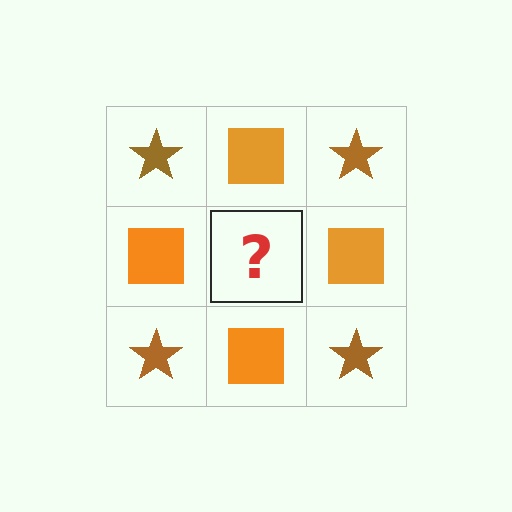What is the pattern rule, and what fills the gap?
The rule is that it alternates brown star and orange square in a checkerboard pattern. The gap should be filled with a brown star.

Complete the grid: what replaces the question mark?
The question mark should be replaced with a brown star.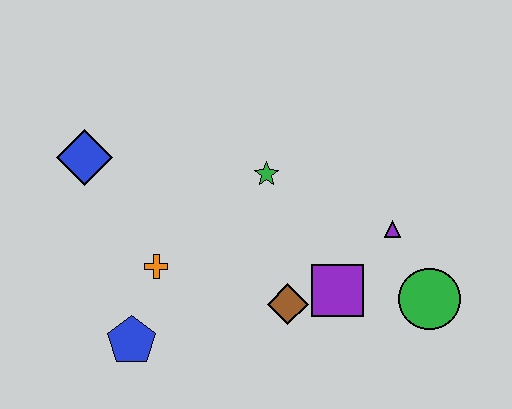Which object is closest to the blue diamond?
The orange cross is closest to the blue diamond.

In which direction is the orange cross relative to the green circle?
The orange cross is to the left of the green circle.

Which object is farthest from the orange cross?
The green circle is farthest from the orange cross.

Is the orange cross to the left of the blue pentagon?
No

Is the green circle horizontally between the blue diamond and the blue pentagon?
No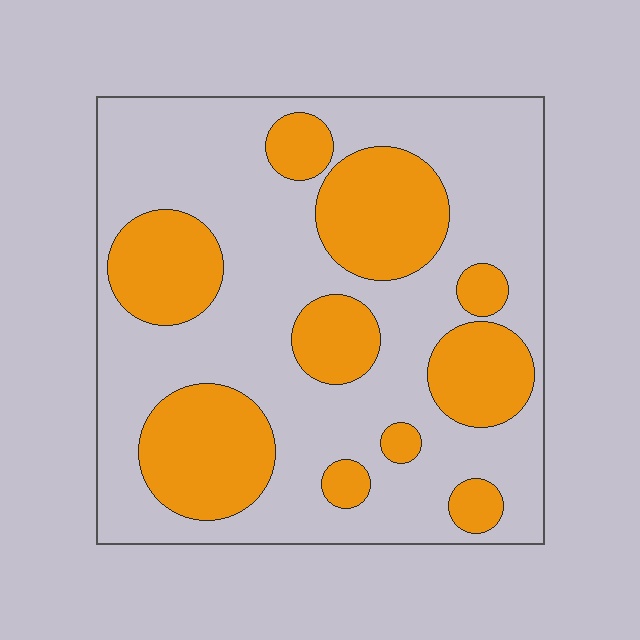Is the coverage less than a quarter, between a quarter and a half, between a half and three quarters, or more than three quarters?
Between a quarter and a half.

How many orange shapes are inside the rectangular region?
10.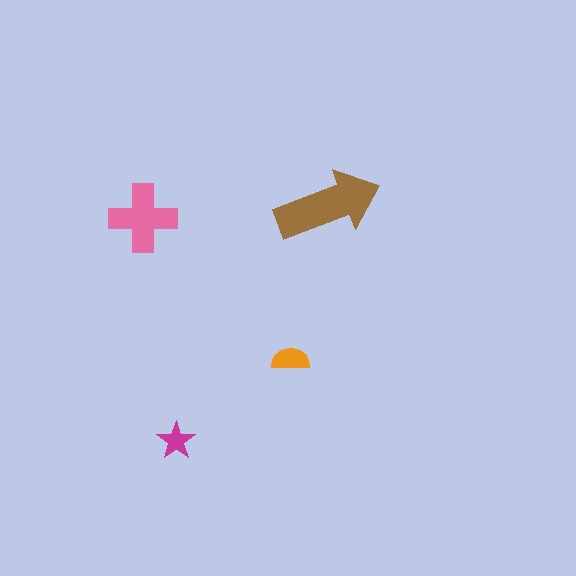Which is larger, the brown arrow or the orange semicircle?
The brown arrow.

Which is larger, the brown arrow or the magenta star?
The brown arrow.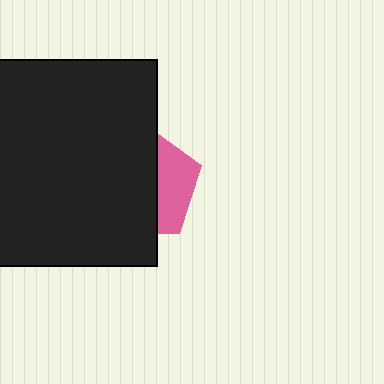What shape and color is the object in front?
The object in front is a black square.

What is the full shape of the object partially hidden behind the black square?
The partially hidden object is a pink pentagon.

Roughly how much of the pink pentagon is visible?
A small part of it is visible (roughly 34%).